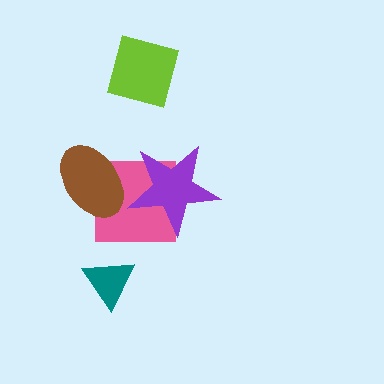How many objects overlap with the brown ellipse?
1 object overlaps with the brown ellipse.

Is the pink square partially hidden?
Yes, it is partially covered by another shape.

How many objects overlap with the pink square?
2 objects overlap with the pink square.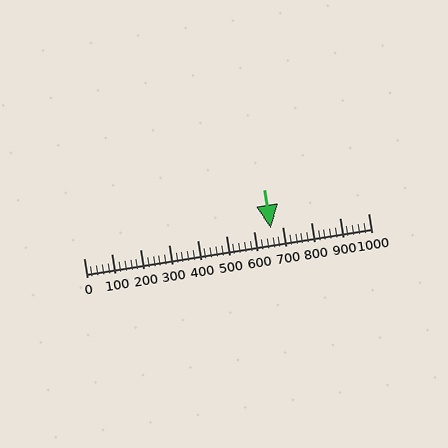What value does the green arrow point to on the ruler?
The green arrow points to approximately 658.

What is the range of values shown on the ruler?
The ruler shows values from 0 to 1000.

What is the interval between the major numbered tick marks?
The major tick marks are spaced 100 units apart.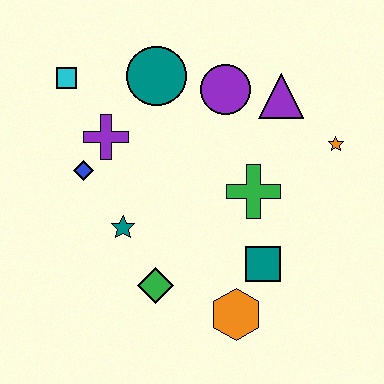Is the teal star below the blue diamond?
Yes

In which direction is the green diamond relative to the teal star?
The green diamond is below the teal star.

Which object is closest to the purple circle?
The purple triangle is closest to the purple circle.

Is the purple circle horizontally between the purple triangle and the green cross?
No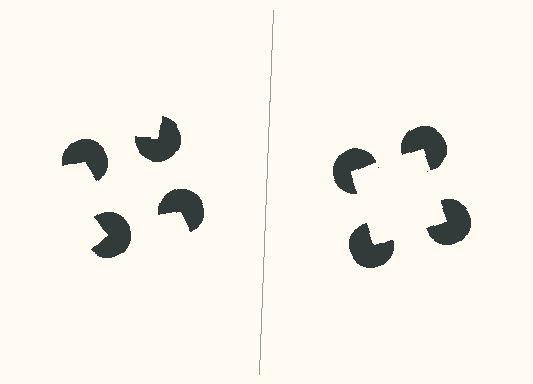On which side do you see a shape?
An illusory square appears on the right side. On the left side the wedge cuts are rotated, so no coherent shape forms.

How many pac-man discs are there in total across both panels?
8 — 4 on each side.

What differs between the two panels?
The pac-man discs are positioned identically on both sides; only the wedge orientations differ. On the right they align to a square; on the left they are misaligned.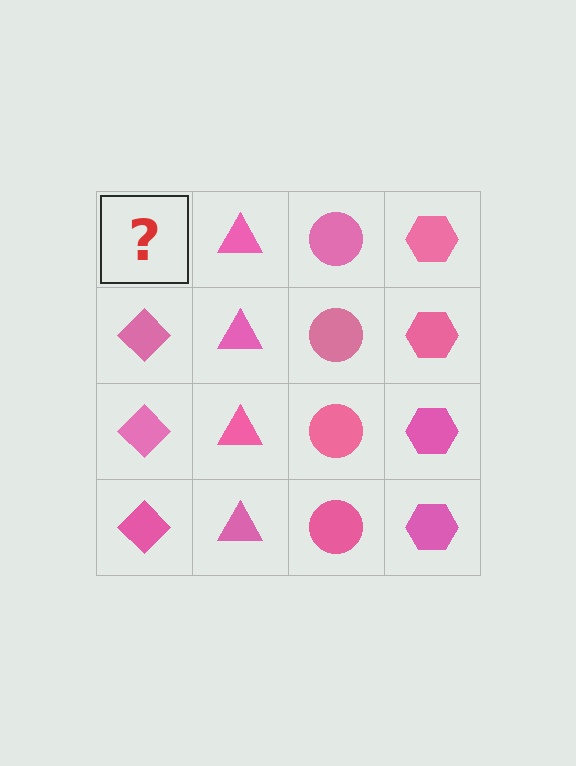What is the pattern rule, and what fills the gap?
The rule is that each column has a consistent shape. The gap should be filled with a pink diamond.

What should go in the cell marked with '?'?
The missing cell should contain a pink diamond.